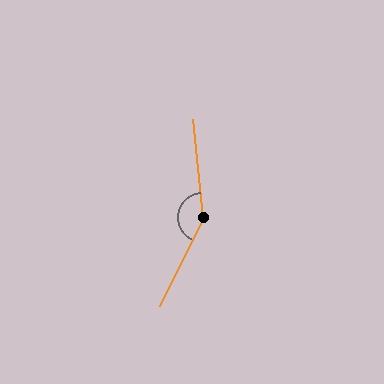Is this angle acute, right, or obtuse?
It is obtuse.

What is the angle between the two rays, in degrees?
Approximately 149 degrees.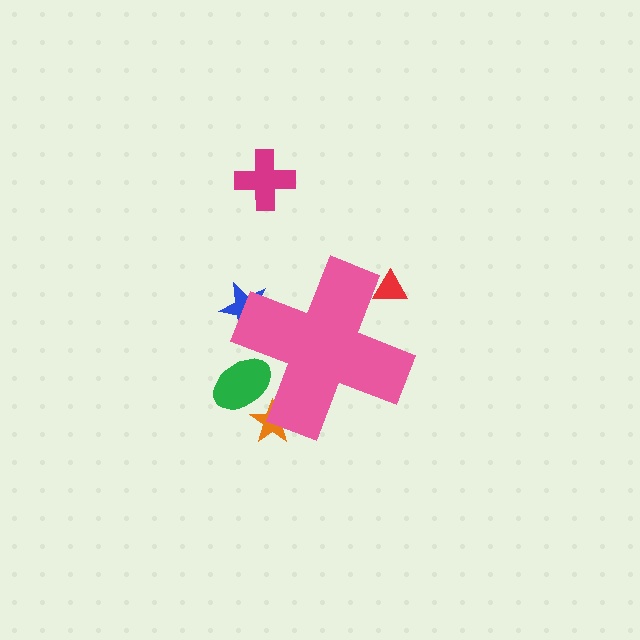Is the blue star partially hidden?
Yes, the blue star is partially hidden behind the pink cross.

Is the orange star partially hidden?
Yes, the orange star is partially hidden behind the pink cross.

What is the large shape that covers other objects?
A pink cross.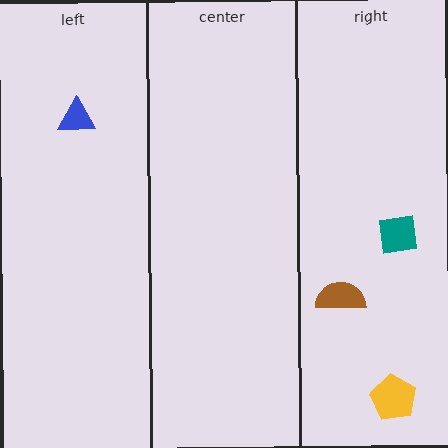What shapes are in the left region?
The blue triangle.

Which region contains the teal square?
The right region.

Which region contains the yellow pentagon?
The right region.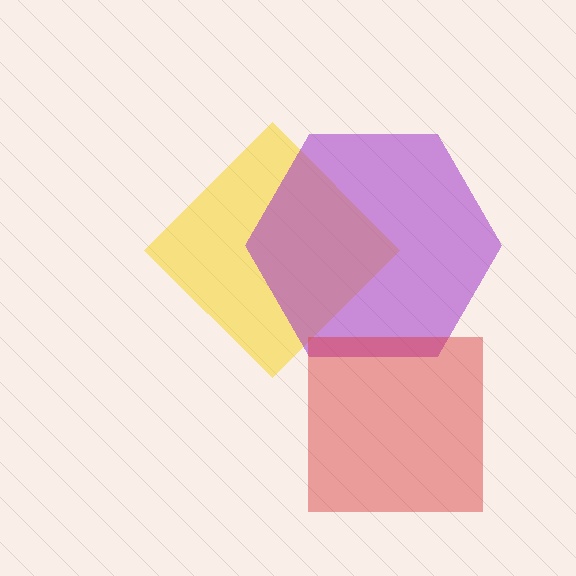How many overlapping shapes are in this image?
There are 3 overlapping shapes in the image.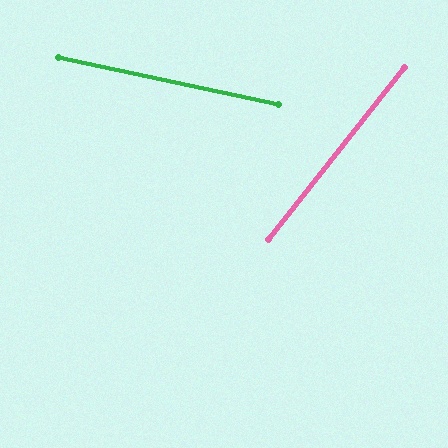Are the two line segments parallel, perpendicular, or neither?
Neither parallel nor perpendicular — they differ by about 64°.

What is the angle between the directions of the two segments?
Approximately 64 degrees.